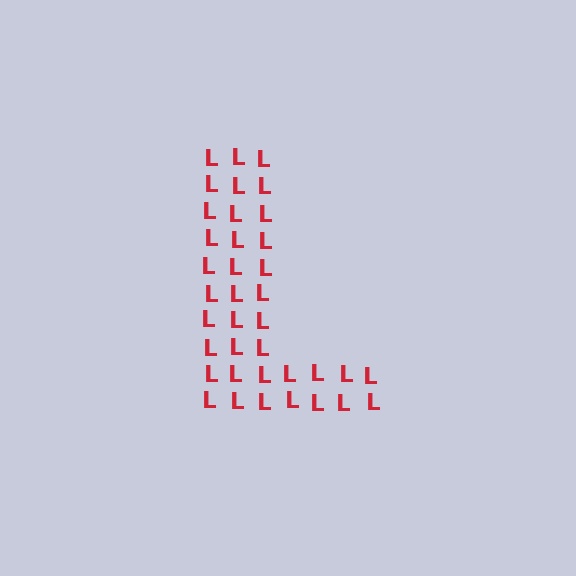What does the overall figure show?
The overall figure shows the letter L.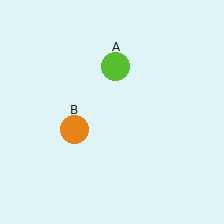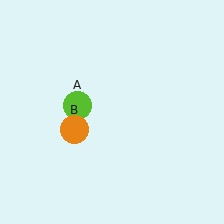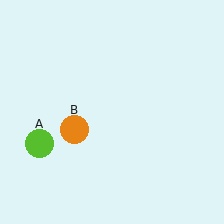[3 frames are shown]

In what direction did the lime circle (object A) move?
The lime circle (object A) moved down and to the left.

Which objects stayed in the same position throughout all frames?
Orange circle (object B) remained stationary.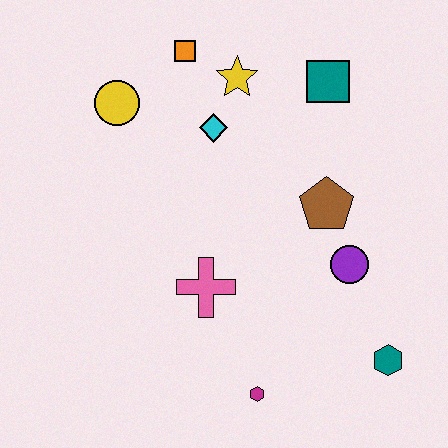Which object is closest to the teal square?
The yellow star is closest to the teal square.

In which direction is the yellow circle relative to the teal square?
The yellow circle is to the left of the teal square.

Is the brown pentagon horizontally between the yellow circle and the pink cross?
No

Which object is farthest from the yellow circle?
The teal hexagon is farthest from the yellow circle.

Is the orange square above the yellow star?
Yes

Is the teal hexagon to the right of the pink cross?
Yes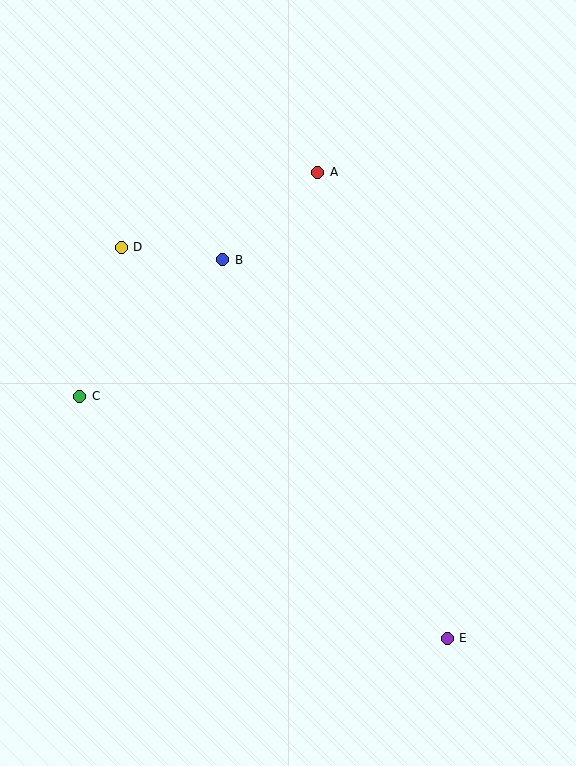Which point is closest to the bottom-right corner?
Point E is closest to the bottom-right corner.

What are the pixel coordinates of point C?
Point C is at (80, 396).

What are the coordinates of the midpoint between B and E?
The midpoint between B and E is at (335, 449).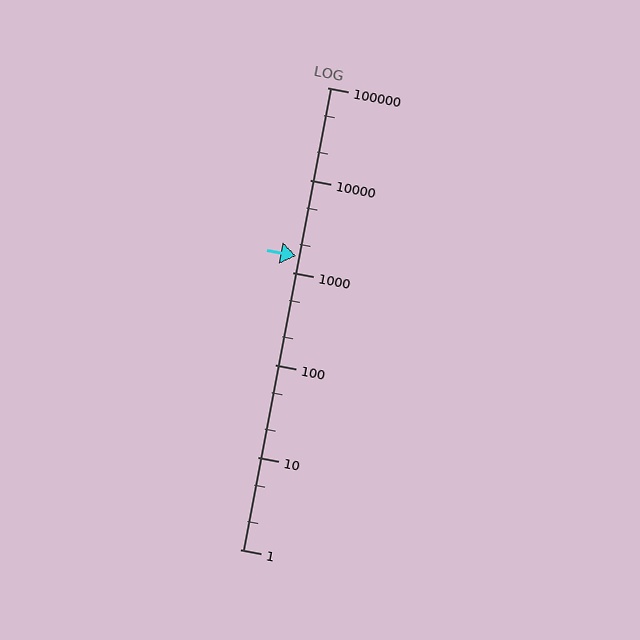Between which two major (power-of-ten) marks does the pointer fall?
The pointer is between 1000 and 10000.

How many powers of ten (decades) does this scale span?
The scale spans 5 decades, from 1 to 100000.